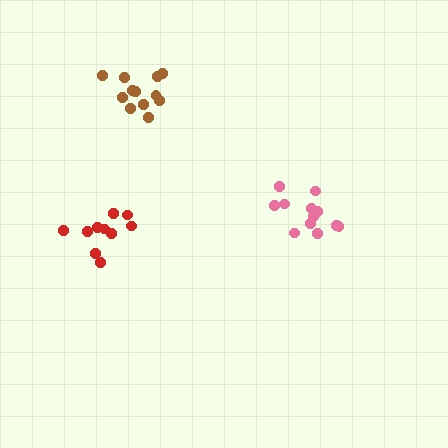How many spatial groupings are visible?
There are 3 spatial groupings.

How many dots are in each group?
Group 1: 12 dots, Group 2: 12 dots, Group 3: 10 dots (34 total).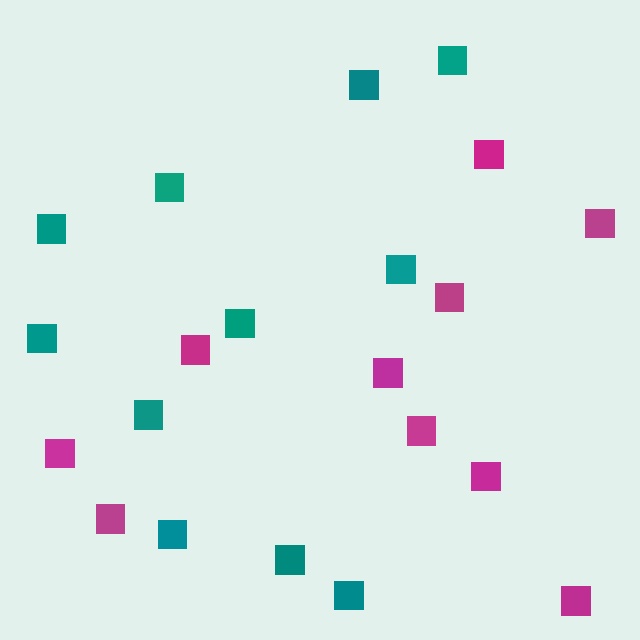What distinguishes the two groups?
There are 2 groups: one group of teal squares (11) and one group of magenta squares (10).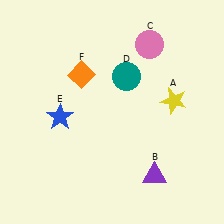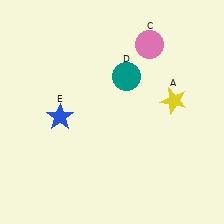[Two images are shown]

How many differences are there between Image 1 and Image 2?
There are 2 differences between the two images.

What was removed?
The orange diamond (F), the purple triangle (B) were removed in Image 2.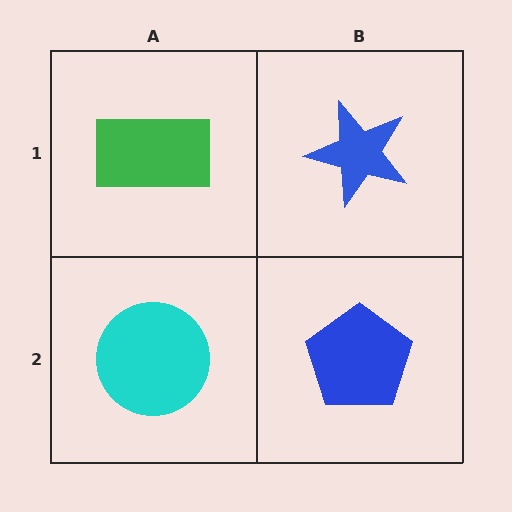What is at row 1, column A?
A green rectangle.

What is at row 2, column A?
A cyan circle.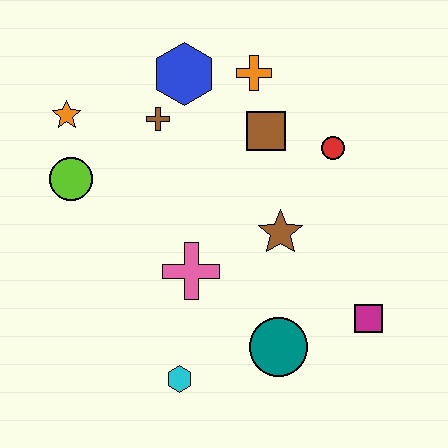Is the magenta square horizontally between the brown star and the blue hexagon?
No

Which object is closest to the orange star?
The lime circle is closest to the orange star.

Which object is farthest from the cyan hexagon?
The orange cross is farthest from the cyan hexagon.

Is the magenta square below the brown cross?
Yes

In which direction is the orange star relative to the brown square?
The orange star is to the left of the brown square.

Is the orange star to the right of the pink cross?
No